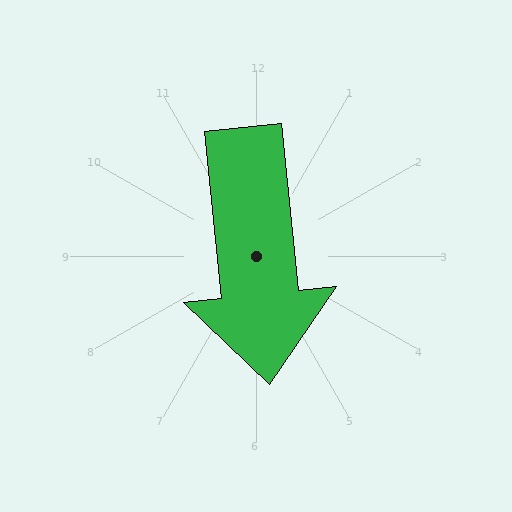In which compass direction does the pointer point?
South.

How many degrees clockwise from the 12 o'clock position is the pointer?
Approximately 174 degrees.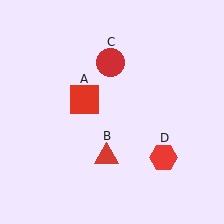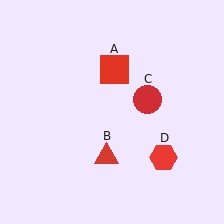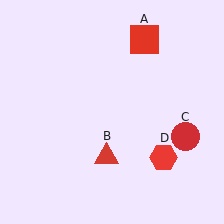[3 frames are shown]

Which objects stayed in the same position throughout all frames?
Red triangle (object B) and red hexagon (object D) remained stationary.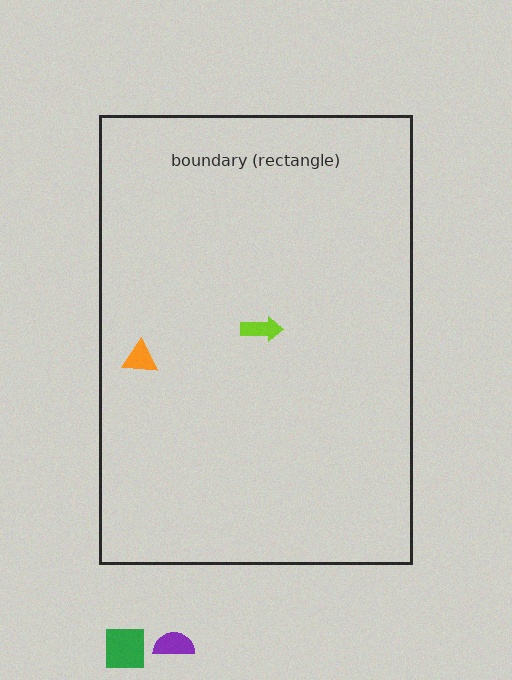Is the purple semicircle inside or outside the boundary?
Outside.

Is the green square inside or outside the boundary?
Outside.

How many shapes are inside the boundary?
2 inside, 2 outside.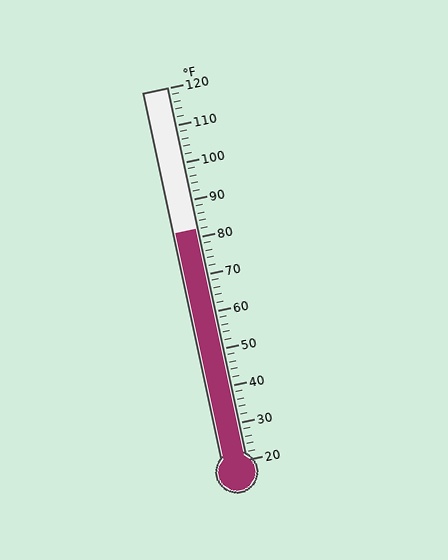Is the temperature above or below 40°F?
The temperature is above 40°F.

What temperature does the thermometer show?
The thermometer shows approximately 82°F.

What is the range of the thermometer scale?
The thermometer scale ranges from 20°F to 120°F.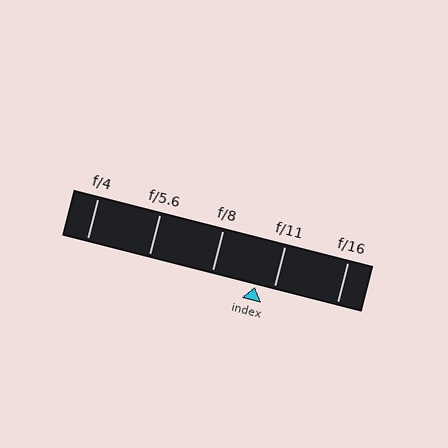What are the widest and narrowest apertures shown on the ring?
The widest aperture shown is f/4 and the narrowest is f/16.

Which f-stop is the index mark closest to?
The index mark is closest to f/11.